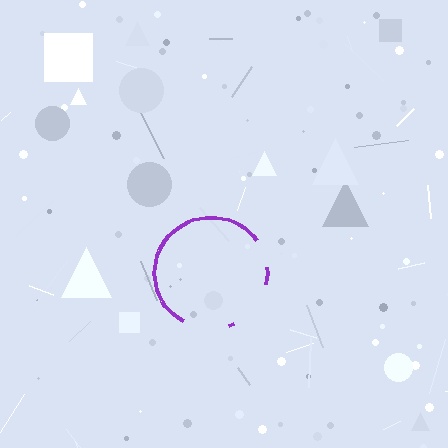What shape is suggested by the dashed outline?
The dashed outline suggests a circle.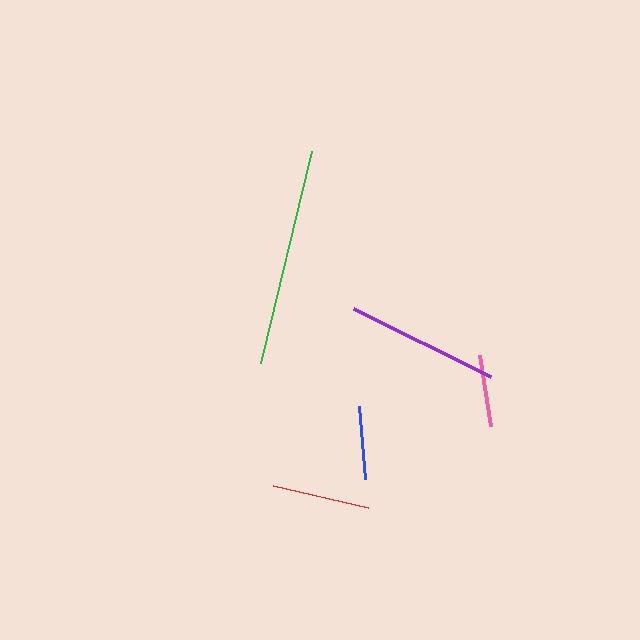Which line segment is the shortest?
The pink line is the shortest at approximately 72 pixels.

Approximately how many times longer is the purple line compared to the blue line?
The purple line is approximately 2.1 times the length of the blue line.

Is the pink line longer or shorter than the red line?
The red line is longer than the pink line.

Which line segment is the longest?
The green line is the longest at approximately 218 pixels.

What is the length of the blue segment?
The blue segment is approximately 73 pixels long.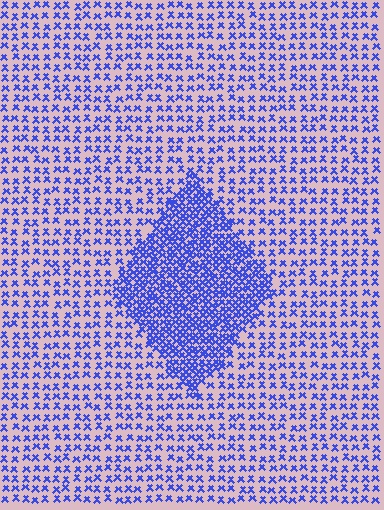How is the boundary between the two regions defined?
The boundary is defined by a change in element density (approximately 2.4x ratio). All elements are the same color, size, and shape.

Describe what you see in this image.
The image contains small blue elements arranged at two different densities. A diamond-shaped region is visible where the elements are more densely packed than the surrounding area.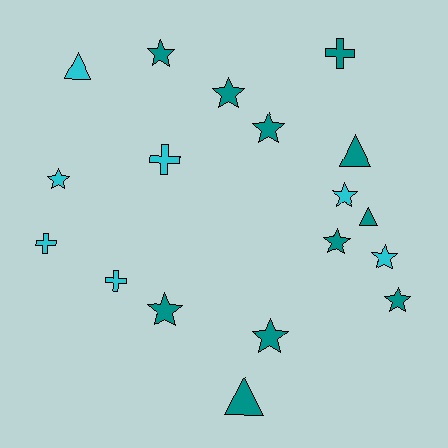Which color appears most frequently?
Teal, with 11 objects.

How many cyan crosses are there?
There are 3 cyan crosses.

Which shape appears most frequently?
Star, with 10 objects.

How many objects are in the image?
There are 18 objects.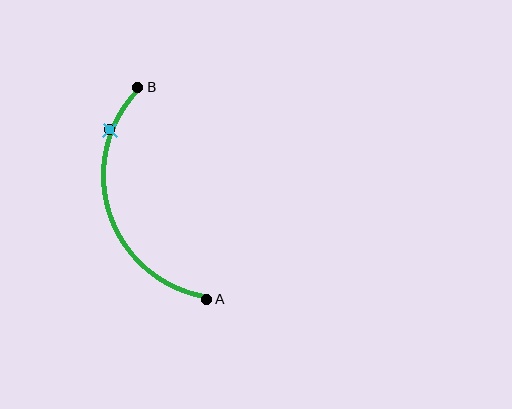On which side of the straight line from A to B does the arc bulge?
The arc bulges to the left of the straight line connecting A and B.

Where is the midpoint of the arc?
The arc midpoint is the point on the curve farthest from the straight line joining A and B. It sits to the left of that line.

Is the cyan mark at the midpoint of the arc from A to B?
No. The cyan mark lies on the arc but is closer to endpoint B. The arc midpoint would be at the point on the curve equidistant along the arc from both A and B.